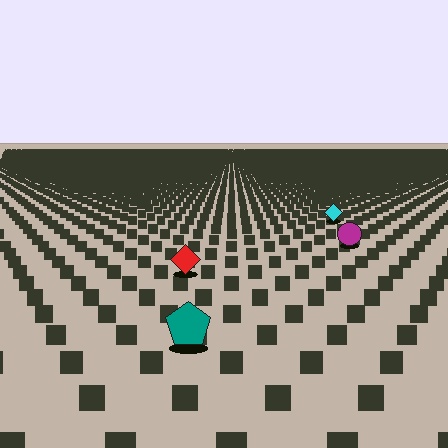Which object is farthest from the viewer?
The cyan diamond is farthest from the viewer. It appears smaller and the ground texture around it is denser.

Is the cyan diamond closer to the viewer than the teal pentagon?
No. The teal pentagon is closer — you can tell from the texture gradient: the ground texture is coarser near it.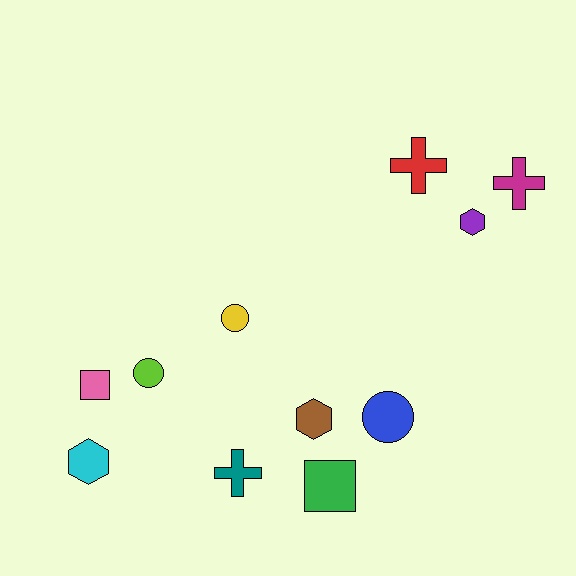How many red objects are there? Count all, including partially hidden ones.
There is 1 red object.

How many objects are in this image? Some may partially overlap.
There are 11 objects.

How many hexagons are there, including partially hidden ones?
There are 3 hexagons.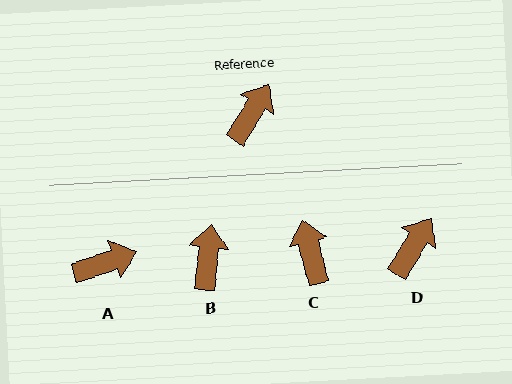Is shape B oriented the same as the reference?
No, it is off by about 26 degrees.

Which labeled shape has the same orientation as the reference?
D.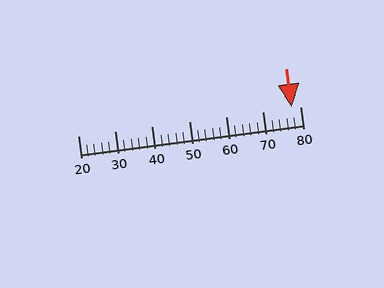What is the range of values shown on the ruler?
The ruler shows values from 20 to 80.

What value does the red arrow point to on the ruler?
The red arrow points to approximately 78.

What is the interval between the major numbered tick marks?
The major tick marks are spaced 10 units apart.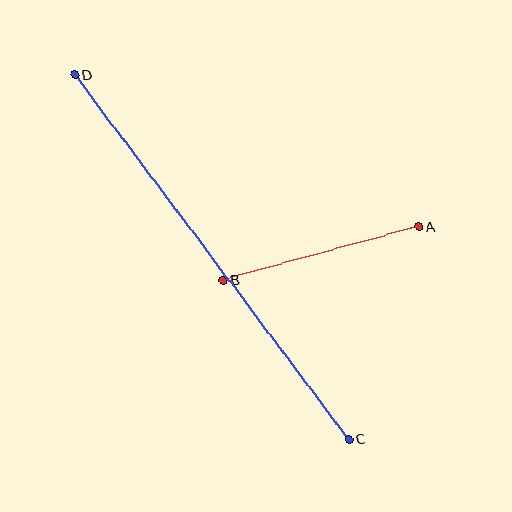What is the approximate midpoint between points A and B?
The midpoint is at approximately (321, 254) pixels.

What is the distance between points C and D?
The distance is approximately 456 pixels.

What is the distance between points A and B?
The distance is approximately 203 pixels.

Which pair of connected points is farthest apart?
Points C and D are farthest apart.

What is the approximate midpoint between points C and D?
The midpoint is at approximately (212, 257) pixels.